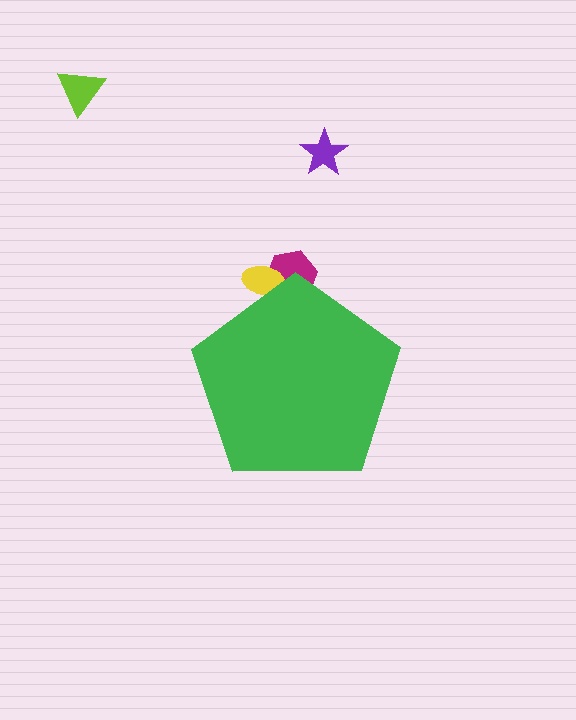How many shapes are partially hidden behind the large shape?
2 shapes are partially hidden.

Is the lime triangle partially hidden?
No, the lime triangle is fully visible.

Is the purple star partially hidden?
No, the purple star is fully visible.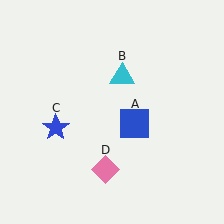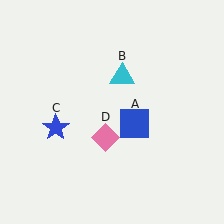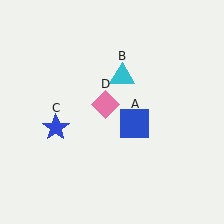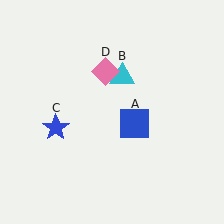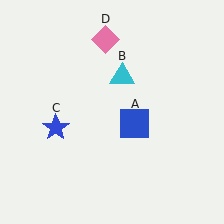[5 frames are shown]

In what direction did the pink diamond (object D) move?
The pink diamond (object D) moved up.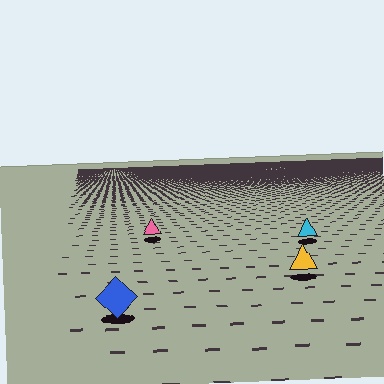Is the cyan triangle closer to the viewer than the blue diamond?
No. The blue diamond is closer — you can tell from the texture gradient: the ground texture is coarser near it.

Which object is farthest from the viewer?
The pink triangle is farthest from the viewer. It appears smaller and the ground texture around it is denser.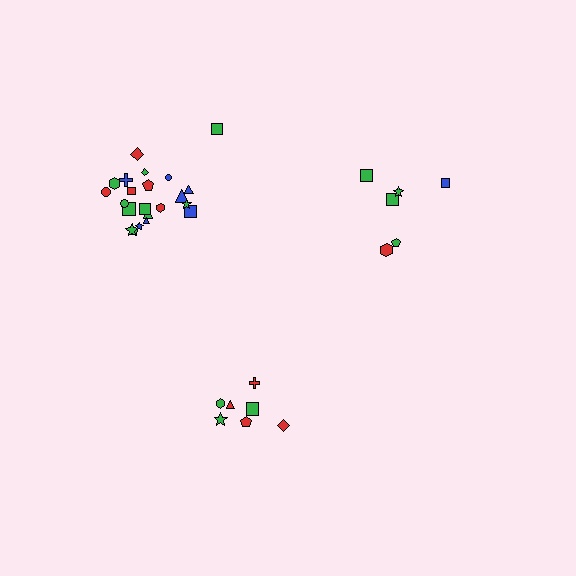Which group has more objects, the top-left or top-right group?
The top-left group.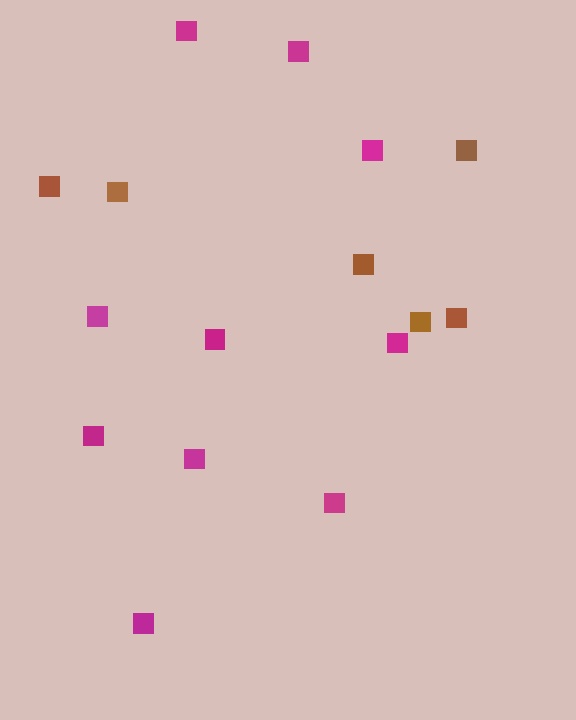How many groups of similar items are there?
There are 2 groups: one group of magenta squares (10) and one group of brown squares (6).